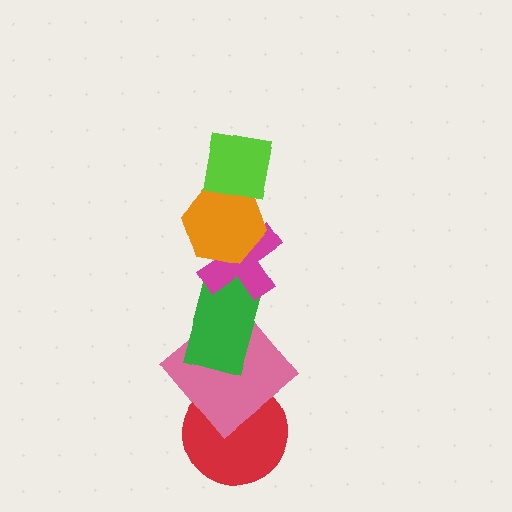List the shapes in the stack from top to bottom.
From top to bottom: the lime square, the orange hexagon, the magenta cross, the green rectangle, the pink diamond, the red circle.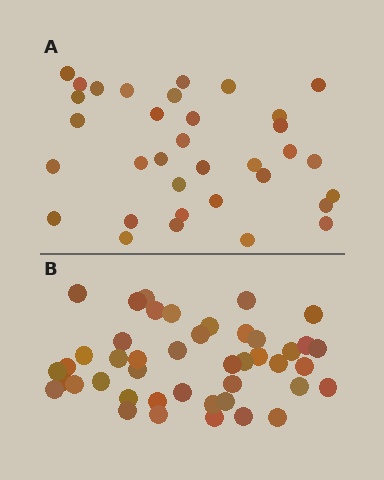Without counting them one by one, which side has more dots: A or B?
Region B (the bottom region) has more dots.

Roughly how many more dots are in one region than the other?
Region B has roughly 10 or so more dots than region A.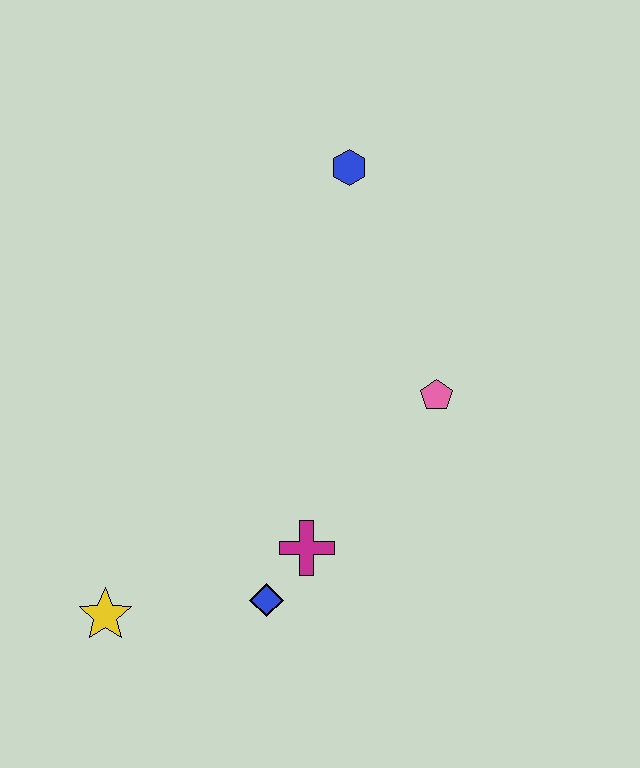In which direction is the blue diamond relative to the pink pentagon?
The blue diamond is below the pink pentagon.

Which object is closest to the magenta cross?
The blue diamond is closest to the magenta cross.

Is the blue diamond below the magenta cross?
Yes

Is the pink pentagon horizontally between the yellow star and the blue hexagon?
No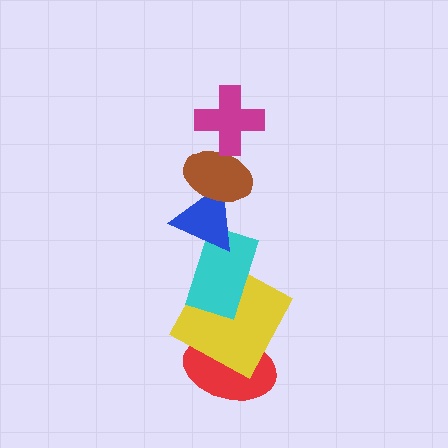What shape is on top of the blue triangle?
The brown ellipse is on top of the blue triangle.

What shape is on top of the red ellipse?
The yellow square is on top of the red ellipse.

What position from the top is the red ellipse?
The red ellipse is 6th from the top.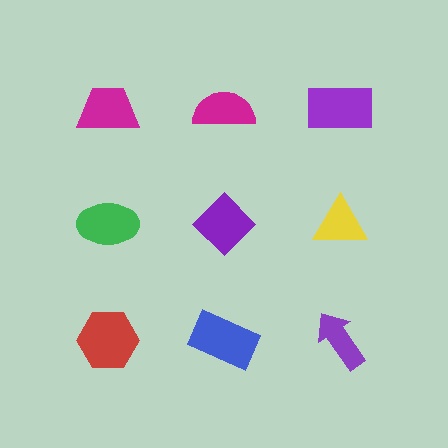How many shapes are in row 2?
3 shapes.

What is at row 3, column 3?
A purple arrow.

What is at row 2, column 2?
A purple diamond.